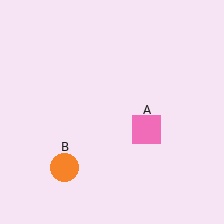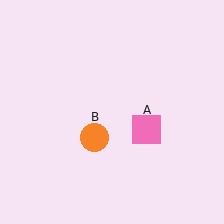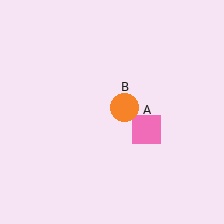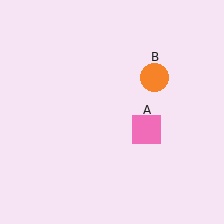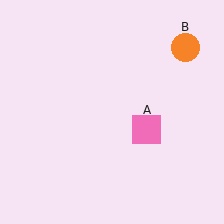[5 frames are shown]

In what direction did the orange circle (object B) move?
The orange circle (object B) moved up and to the right.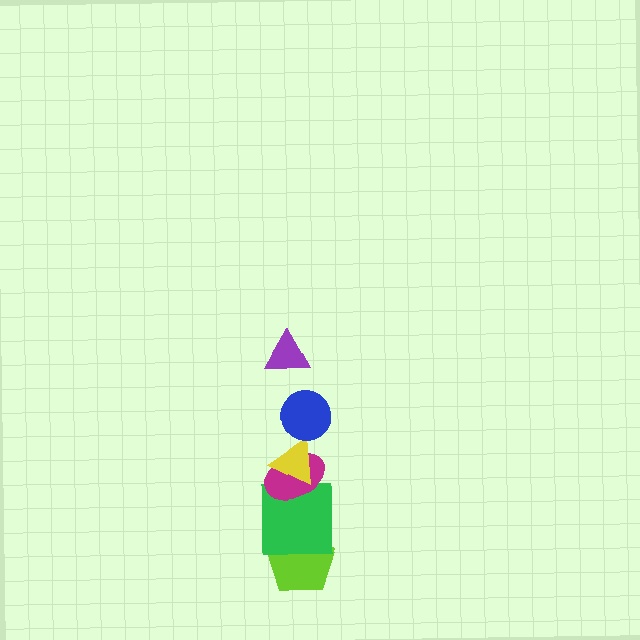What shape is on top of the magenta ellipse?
The yellow triangle is on top of the magenta ellipse.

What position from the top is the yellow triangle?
The yellow triangle is 3rd from the top.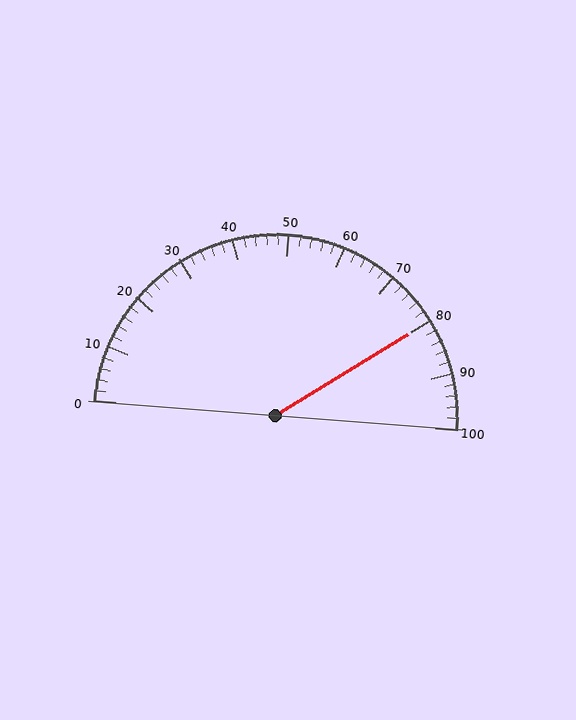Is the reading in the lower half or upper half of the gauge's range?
The reading is in the upper half of the range (0 to 100).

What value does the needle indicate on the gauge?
The needle indicates approximately 80.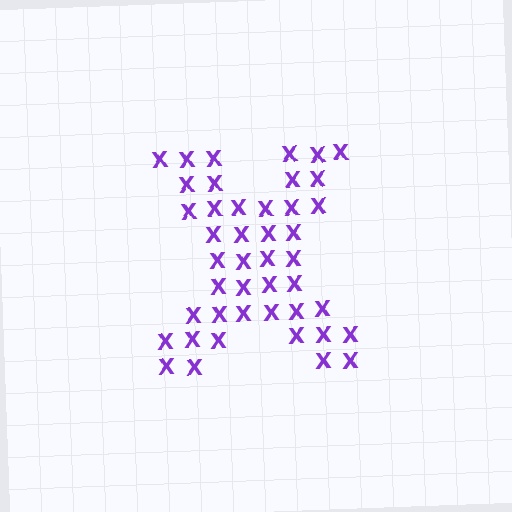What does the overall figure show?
The overall figure shows the letter X.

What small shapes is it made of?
It is made of small letter X's.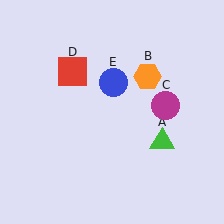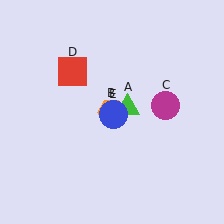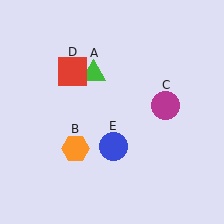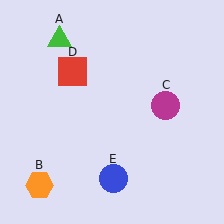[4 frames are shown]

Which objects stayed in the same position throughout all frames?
Magenta circle (object C) and red square (object D) remained stationary.